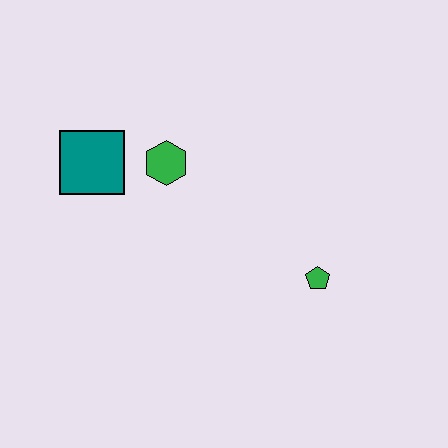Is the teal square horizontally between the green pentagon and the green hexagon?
No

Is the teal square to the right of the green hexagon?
No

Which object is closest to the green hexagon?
The teal square is closest to the green hexagon.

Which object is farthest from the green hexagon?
The green pentagon is farthest from the green hexagon.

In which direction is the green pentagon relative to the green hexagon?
The green pentagon is to the right of the green hexagon.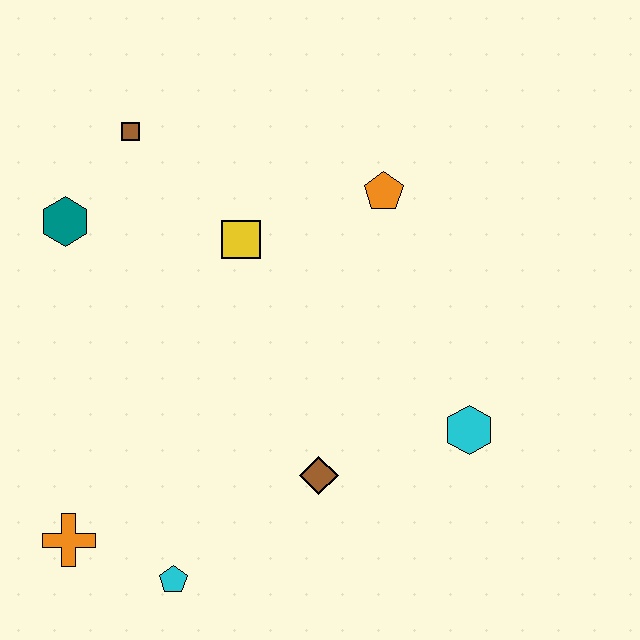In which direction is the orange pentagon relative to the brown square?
The orange pentagon is to the right of the brown square.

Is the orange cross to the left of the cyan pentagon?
Yes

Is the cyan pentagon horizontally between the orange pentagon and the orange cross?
Yes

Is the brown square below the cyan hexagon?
No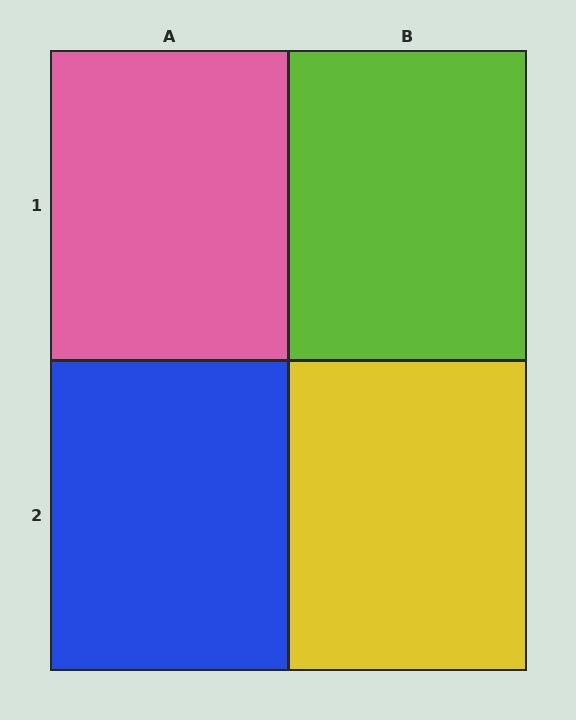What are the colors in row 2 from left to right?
Blue, yellow.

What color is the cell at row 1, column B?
Lime.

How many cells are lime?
1 cell is lime.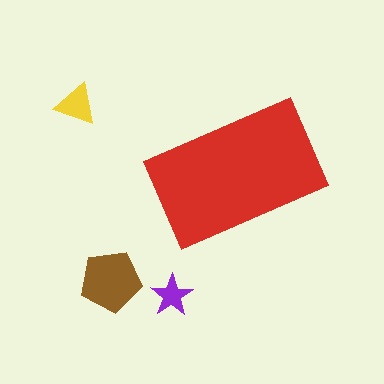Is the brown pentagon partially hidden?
No, the brown pentagon is fully visible.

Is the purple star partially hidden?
No, the purple star is fully visible.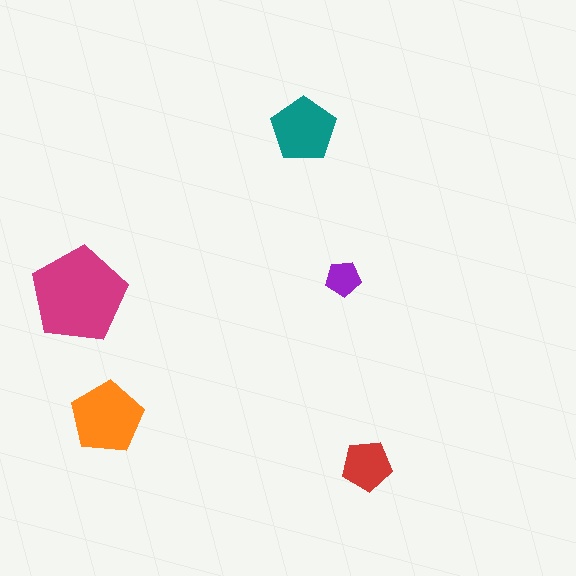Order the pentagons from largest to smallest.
the magenta one, the orange one, the teal one, the red one, the purple one.